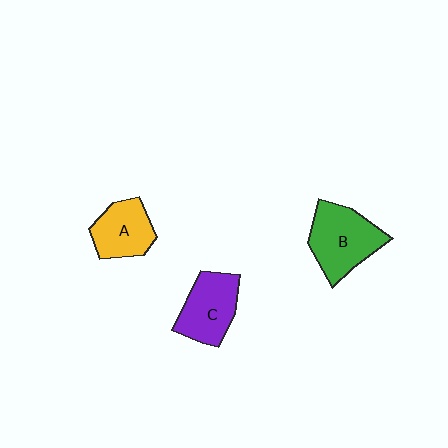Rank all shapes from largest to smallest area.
From largest to smallest: B (green), C (purple), A (yellow).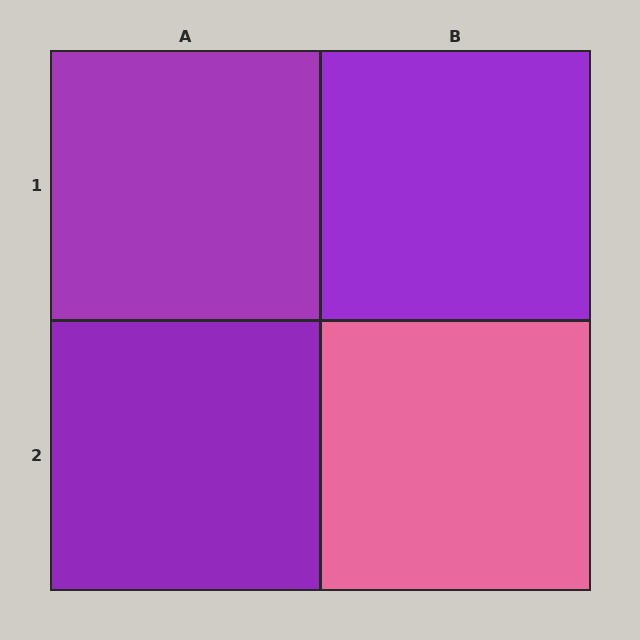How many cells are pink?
1 cell is pink.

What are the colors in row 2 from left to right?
Purple, pink.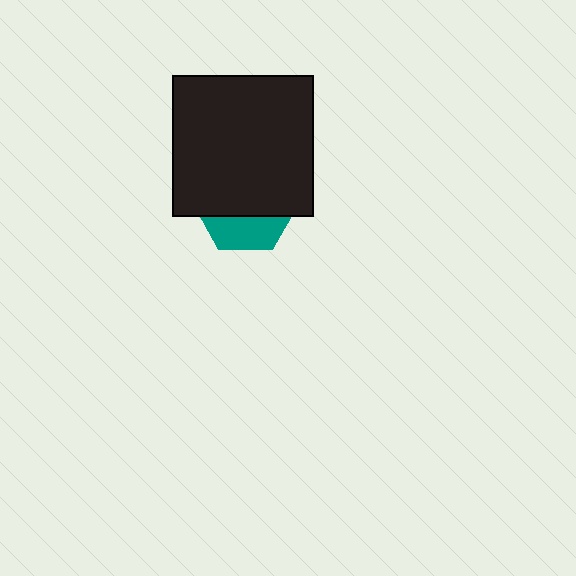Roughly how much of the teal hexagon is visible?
A small part of it is visible (roughly 31%).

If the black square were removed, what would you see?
You would see the complete teal hexagon.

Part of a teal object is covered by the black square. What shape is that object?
It is a hexagon.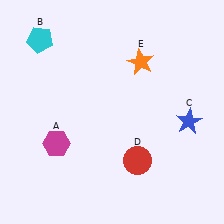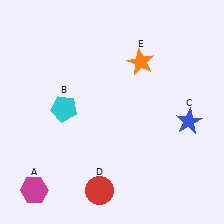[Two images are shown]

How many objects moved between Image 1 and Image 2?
3 objects moved between the two images.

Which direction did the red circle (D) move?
The red circle (D) moved left.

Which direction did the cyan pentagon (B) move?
The cyan pentagon (B) moved down.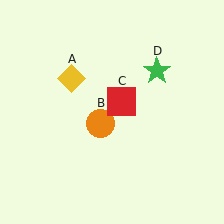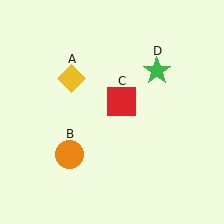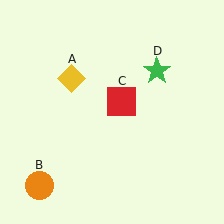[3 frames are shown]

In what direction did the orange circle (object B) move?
The orange circle (object B) moved down and to the left.